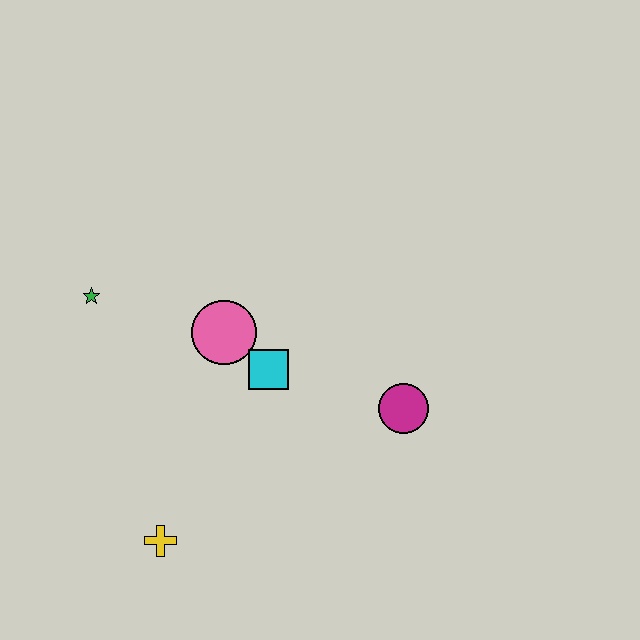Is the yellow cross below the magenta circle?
Yes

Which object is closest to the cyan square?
The pink circle is closest to the cyan square.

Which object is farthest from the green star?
The magenta circle is farthest from the green star.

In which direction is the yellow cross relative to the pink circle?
The yellow cross is below the pink circle.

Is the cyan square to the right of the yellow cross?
Yes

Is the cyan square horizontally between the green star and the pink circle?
No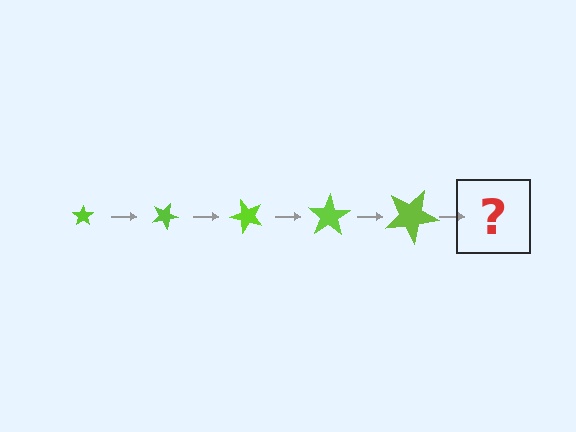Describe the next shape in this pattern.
It should be a star, larger than the previous one and rotated 125 degrees from the start.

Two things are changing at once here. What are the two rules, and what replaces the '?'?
The two rules are that the star grows larger each step and it rotates 25 degrees each step. The '?' should be a star, larger than the previous one and rotated 125 degrees from the start.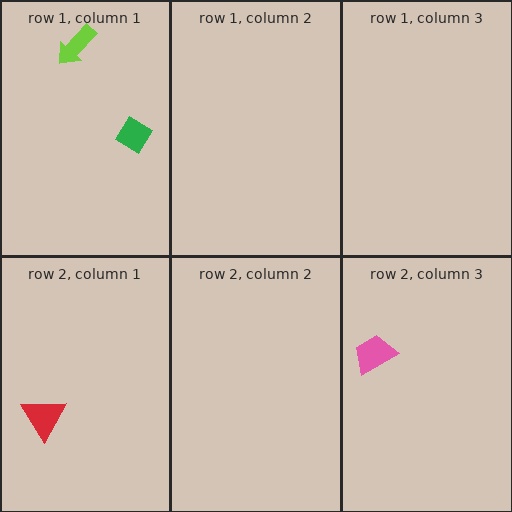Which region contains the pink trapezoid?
The row 2, column 3 region.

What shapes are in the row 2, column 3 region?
The pink trapezoid.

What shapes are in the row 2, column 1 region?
The red triangle.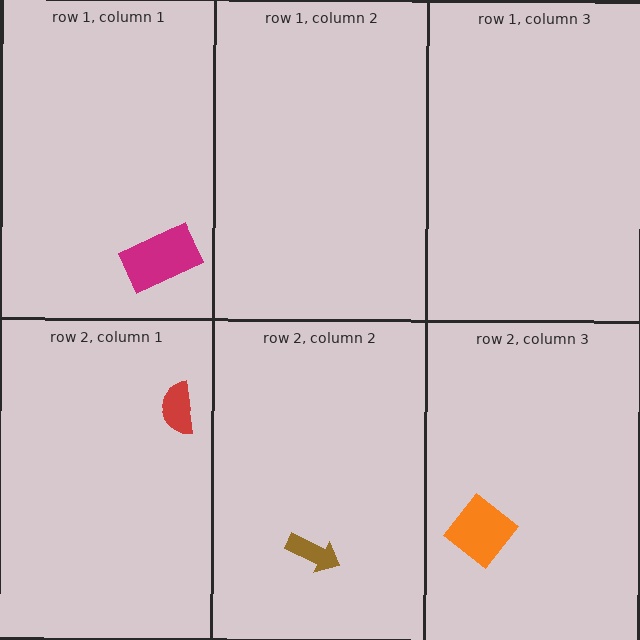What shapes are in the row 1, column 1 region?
The magenta rectangle.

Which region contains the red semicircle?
The row 2, column 1 region.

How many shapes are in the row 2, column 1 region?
1.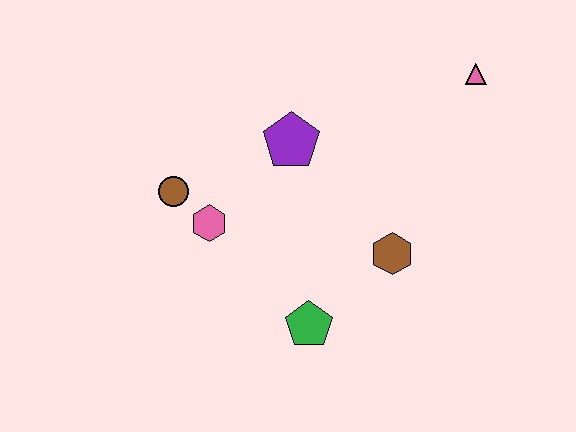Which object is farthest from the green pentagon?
The pink triangle is farthest from the green pentagon.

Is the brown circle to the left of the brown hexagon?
Yes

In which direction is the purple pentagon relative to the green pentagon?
The purple pentagon is above the green pentagon.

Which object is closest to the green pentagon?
The brown hexagon is closest to the green pentagon.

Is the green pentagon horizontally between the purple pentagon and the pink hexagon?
No